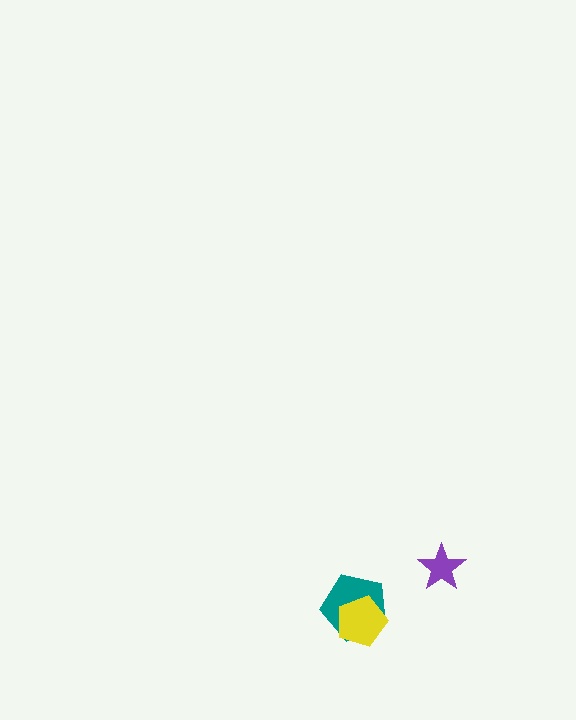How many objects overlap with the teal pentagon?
1 object overlaps with the teal pentagon.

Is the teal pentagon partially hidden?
Yes, it is partially covered by another shape.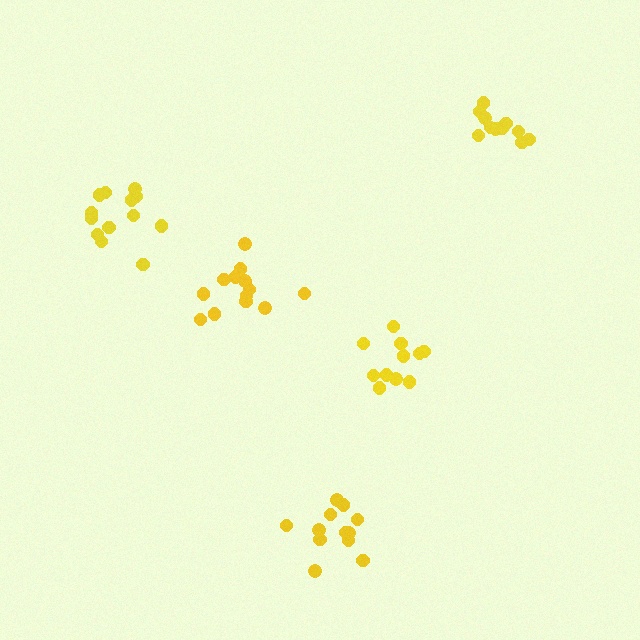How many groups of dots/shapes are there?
There are 5 groups.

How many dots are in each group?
Group 1: 12 dots, Group 2: 11 dots, Group 3: 13 dots, Group 4: 13 dots, Group 5: 12 dots (61 total).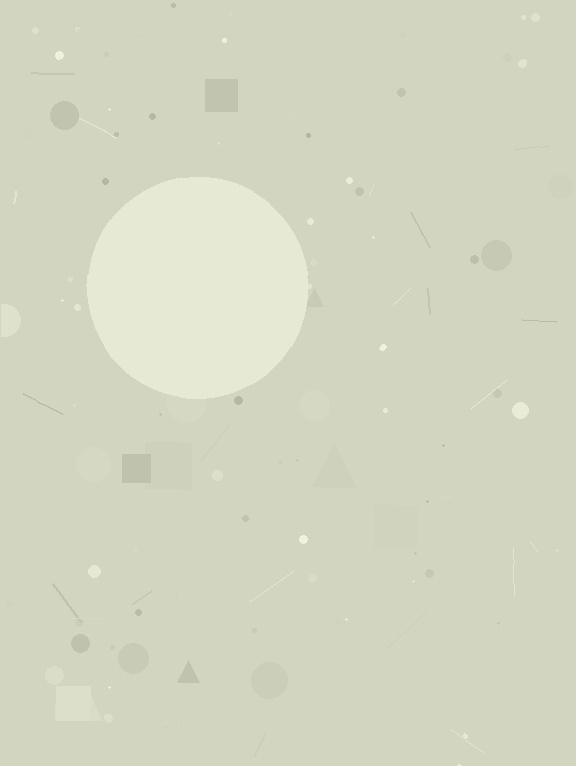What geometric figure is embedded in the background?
A circle is embedded in the background.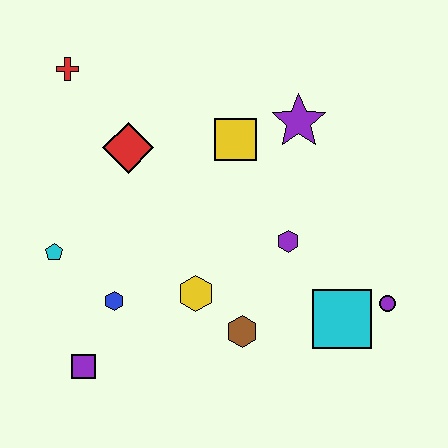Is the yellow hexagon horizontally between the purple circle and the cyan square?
No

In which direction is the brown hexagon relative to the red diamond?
The brown hexagon is below the red diamond.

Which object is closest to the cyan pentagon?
The blue hexagon is closest to the cyan pentagon.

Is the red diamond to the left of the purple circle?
Yes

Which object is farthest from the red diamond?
The purple circle is farthest from the red diamond.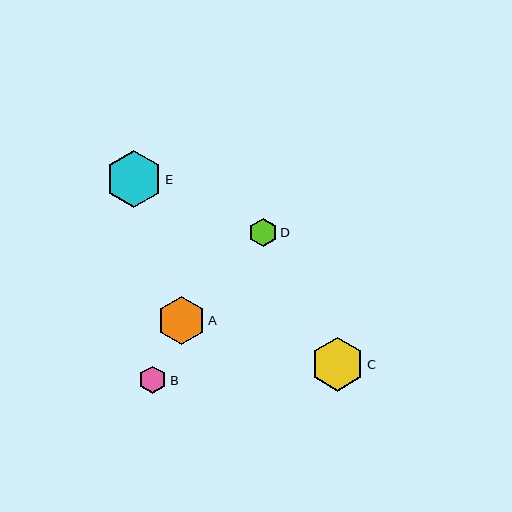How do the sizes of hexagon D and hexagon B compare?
Hexagon D and hexagon B are approximately the same size.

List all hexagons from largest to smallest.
From largest to smallest: E, C, A, D, B.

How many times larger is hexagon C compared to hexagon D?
Hexagon C is approximately 1.9 times the size of hexagon D.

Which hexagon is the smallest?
Hexagon B is the smallest with a size of approximately 28 pixels.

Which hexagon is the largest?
Hexagon E is the largest with a size of approximately 56 pixels.